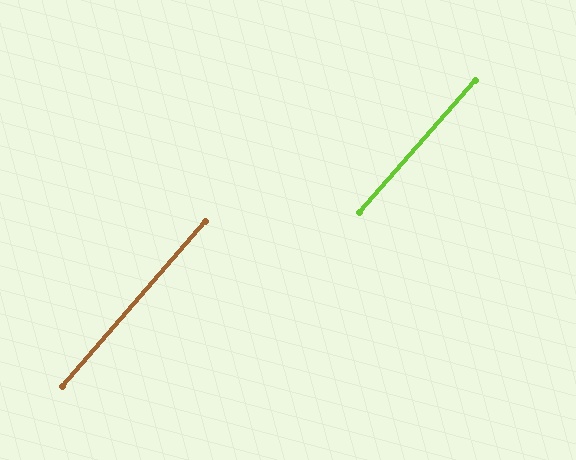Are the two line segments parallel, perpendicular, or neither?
Parallel — their directions differ by only 0.6°.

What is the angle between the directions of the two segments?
Approximately 1 degree.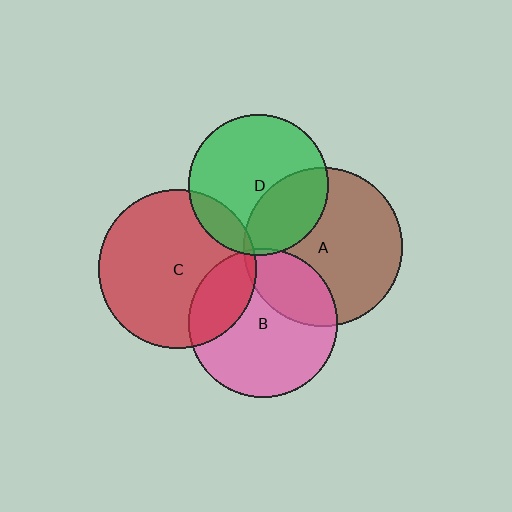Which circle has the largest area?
Circle A (brown).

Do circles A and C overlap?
Yes.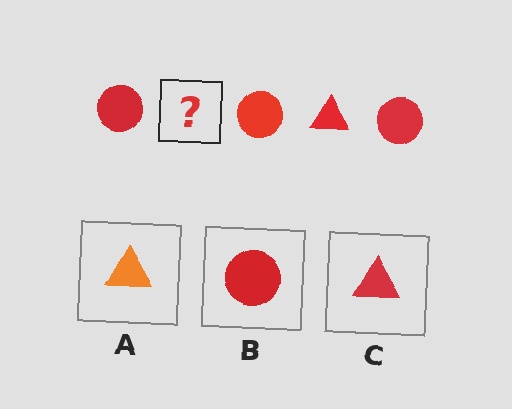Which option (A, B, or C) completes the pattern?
C.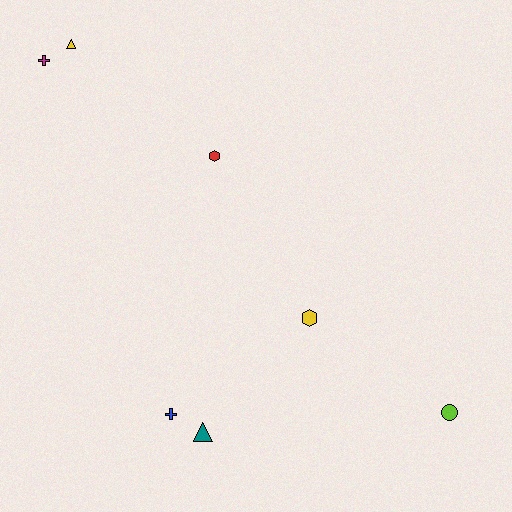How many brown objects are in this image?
There are no brown objects.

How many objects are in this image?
There are 7 objects.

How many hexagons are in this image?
There are 2 hexagons.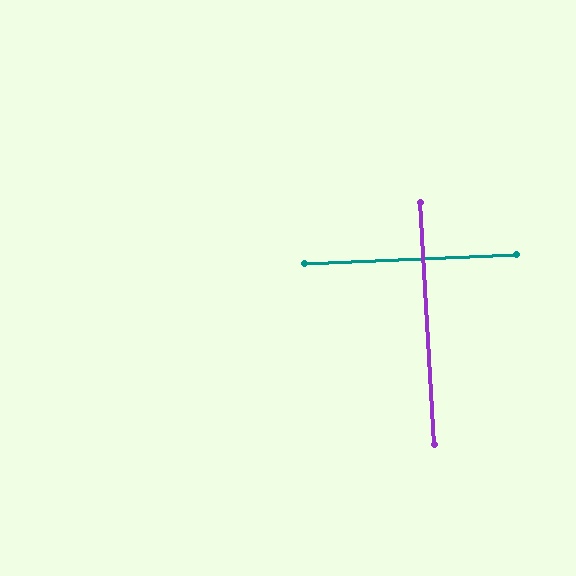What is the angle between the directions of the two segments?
Approximately 89 degrees.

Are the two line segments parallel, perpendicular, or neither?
Perpendicular — they meet at approximately 89°.